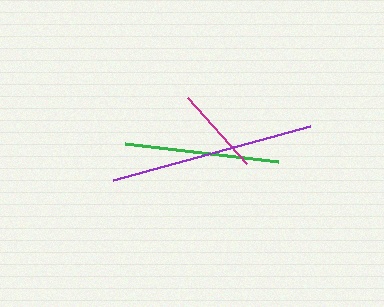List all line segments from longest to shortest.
From longest to shortest: purple, green, magenta.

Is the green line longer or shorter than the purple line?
The purple line is longer than the green line.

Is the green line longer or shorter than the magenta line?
The green line is longer than the magenta line.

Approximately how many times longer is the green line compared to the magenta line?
The green line is approximately 1.7 times the length of the magenta line.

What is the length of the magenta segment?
The magenta segment is approximately 89 pixels long.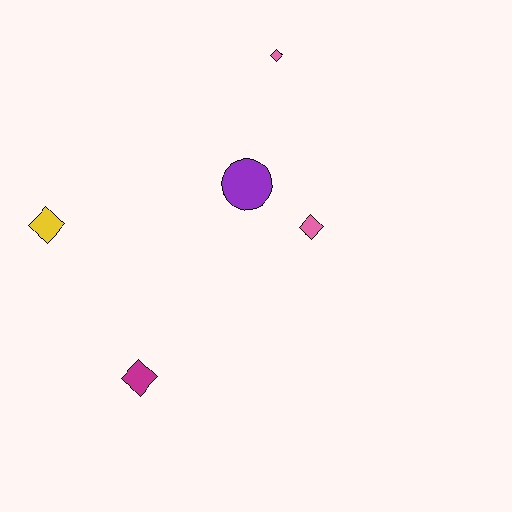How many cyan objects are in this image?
There are no cyan objects.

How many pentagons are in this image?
There are no pentagons.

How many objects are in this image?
There are 5 objects.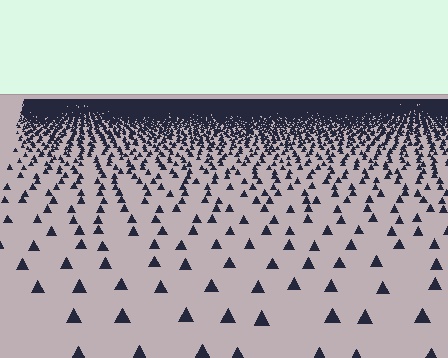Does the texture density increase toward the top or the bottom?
Density increases toward the top.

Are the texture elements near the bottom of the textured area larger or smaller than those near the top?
Larger. Near the bottom, elements are closer to the viewer and appear at a bigger on-screen size.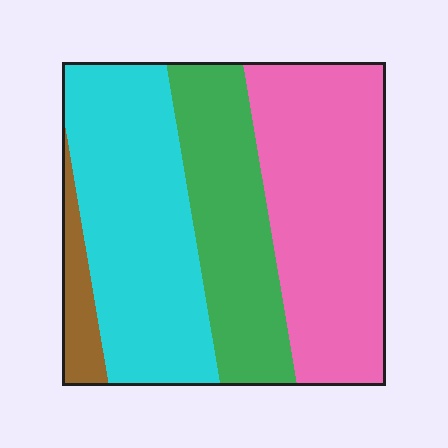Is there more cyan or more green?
Cyan.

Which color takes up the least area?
Brown, at roughly 5%.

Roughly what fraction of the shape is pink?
Pink covers roughly 35% of the shape.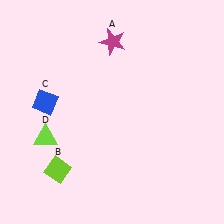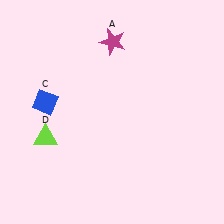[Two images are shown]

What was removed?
The lime diamond (B) was removed in Image 2.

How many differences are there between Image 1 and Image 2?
There is 1 difference between the two images.